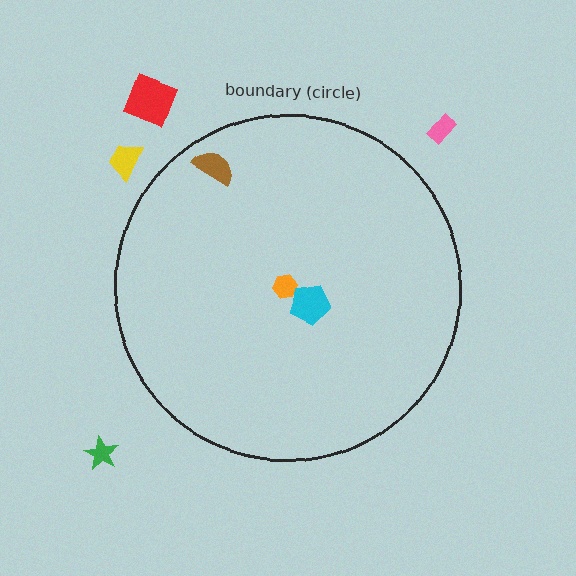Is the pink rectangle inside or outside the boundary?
Outside.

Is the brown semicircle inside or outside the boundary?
Inside.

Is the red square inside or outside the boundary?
Outside.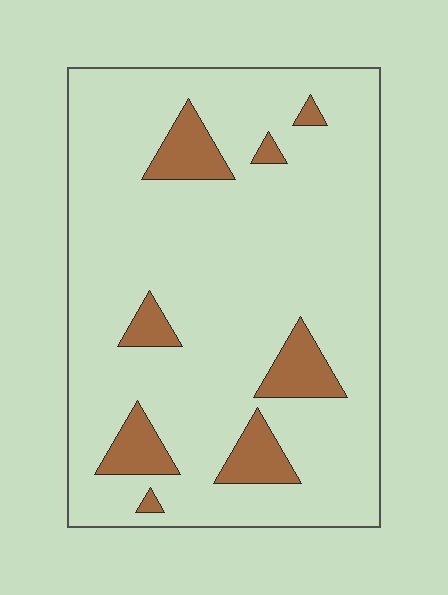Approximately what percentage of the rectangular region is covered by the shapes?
Approximately 15%.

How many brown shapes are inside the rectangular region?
8.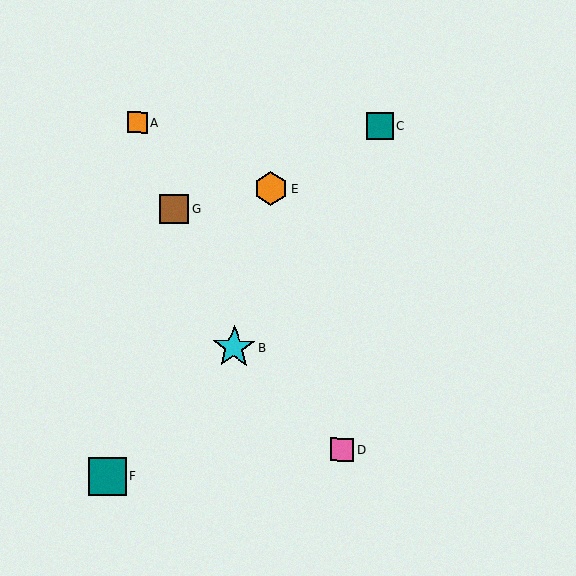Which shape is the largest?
The cyan star (labeled B) is the largest.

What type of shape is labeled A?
Shape A is an orange square.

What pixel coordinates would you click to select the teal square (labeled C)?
Click at (379, 126) to select the teal square C.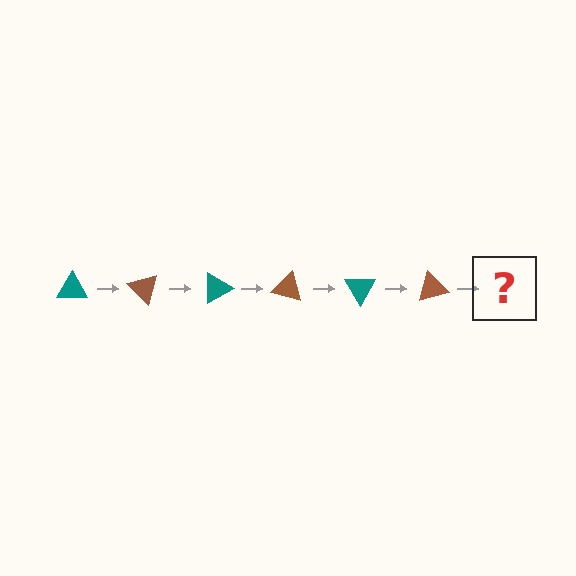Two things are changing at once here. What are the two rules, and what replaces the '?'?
The two rules are that it rotates 45 degrees each step and the color cycles through teal and brown. The '?' should be a teal triangle, rotated 270 degrees from the start.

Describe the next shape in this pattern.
It should be a teal triangle, rotated 270 degrees from the start.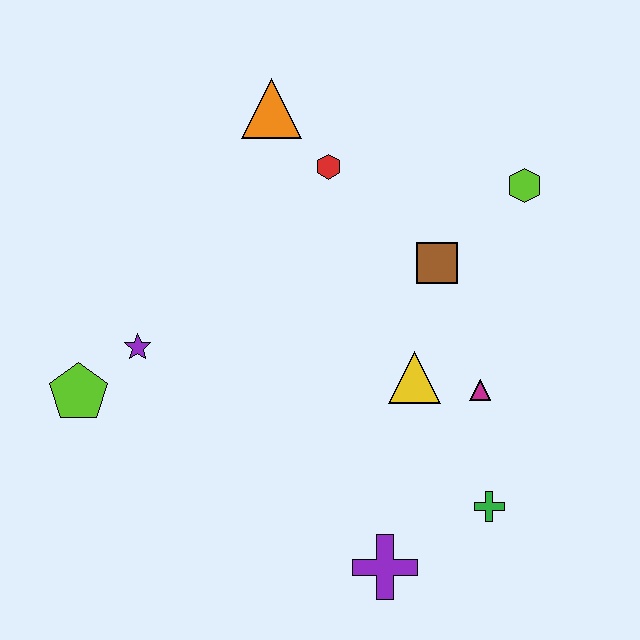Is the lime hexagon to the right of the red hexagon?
Yes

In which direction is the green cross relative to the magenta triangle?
The green cross is below the magenta triangle.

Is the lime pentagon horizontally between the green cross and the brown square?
No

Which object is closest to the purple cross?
The green cross is closest to the purple cross.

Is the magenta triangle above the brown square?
No